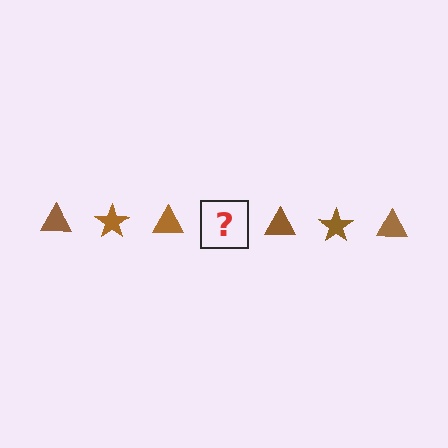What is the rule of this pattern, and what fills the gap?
The rule is that the pattern cycles through triangle, star shapes in brown. The gap should be filled with a brown star.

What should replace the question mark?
The question mark should be replaced with a brown star.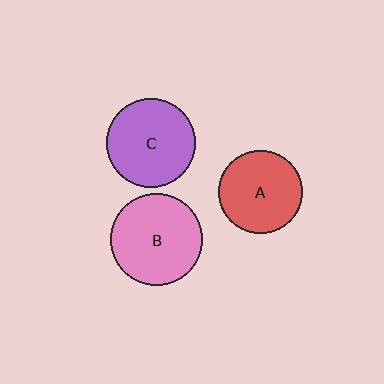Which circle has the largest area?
Circle B (pink).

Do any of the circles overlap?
No, none of the circles overlap.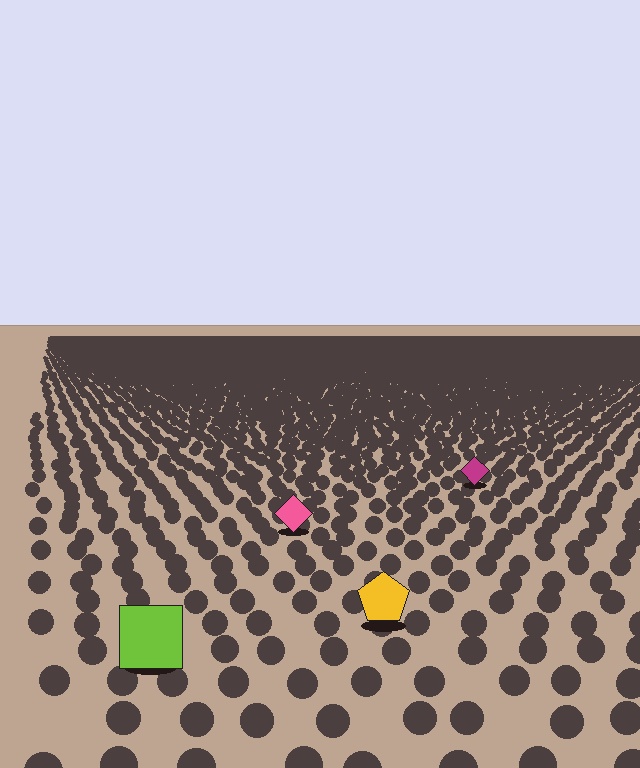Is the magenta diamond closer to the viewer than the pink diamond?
No. The pink diamond is closer — you can tell from the texture gradient: the ground texture is coarser near it.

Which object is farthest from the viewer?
The magenta diamond is farthest from the viewer. It appears smaller and the ground texture around it is denser.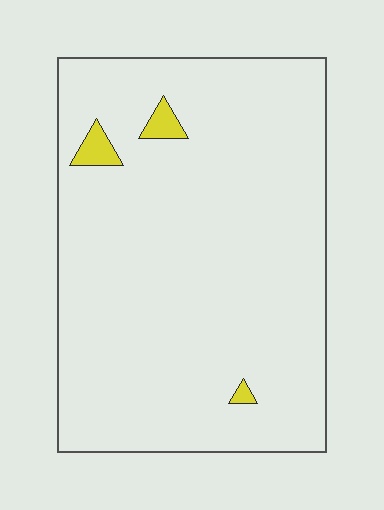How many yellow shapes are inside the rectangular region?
3.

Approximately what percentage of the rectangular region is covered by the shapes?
Approximately 5%.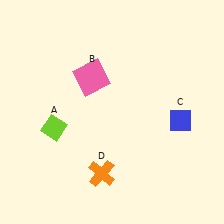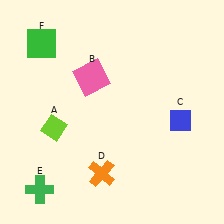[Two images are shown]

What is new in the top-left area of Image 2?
A green square (F) was added in the top-left area of Image 2.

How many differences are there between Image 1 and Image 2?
There are 2 differences between the two images.